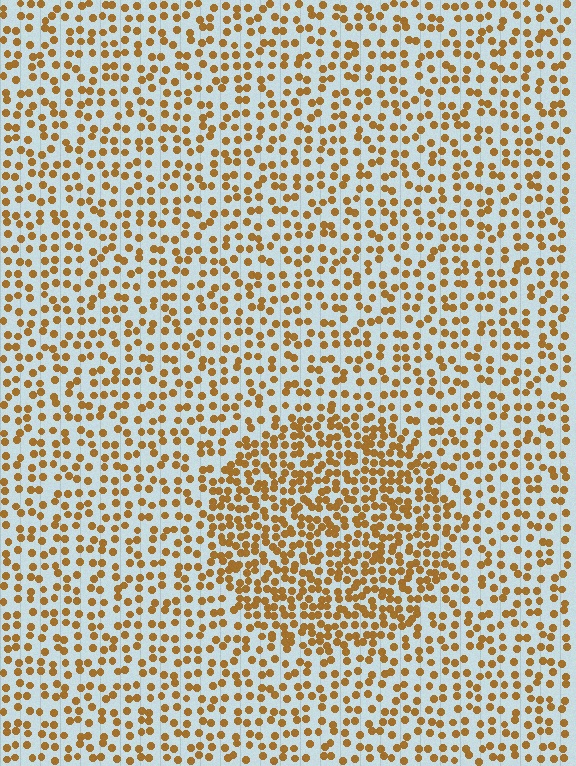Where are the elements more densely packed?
The elements are more densely packed inside the circle boundary.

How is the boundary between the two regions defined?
The boundary is defined by a change in element density (approximately 1.8x ratio). All elements are the same color, size, and shape.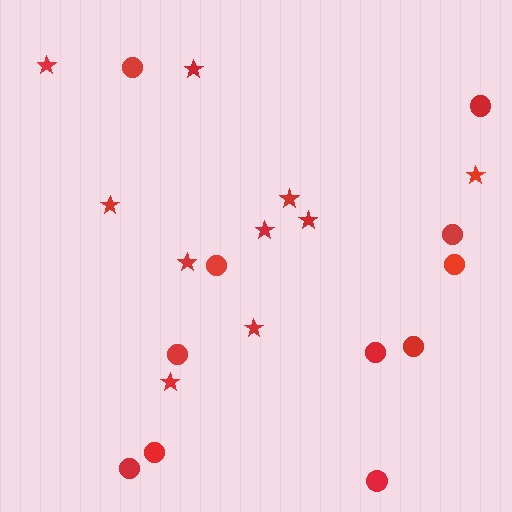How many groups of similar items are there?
There are 2 groups: one group of stars (10) and one group of circles (11).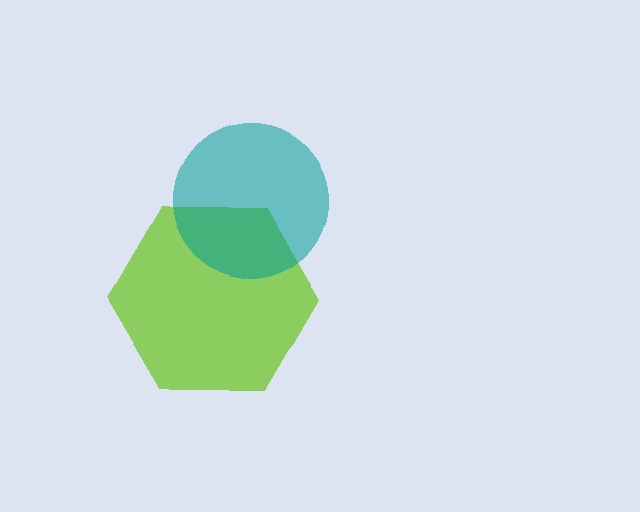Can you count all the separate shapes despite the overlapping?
Yes, there are 2 separate shapes.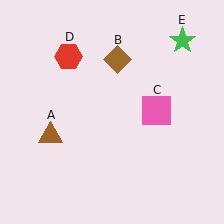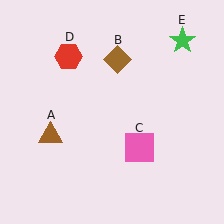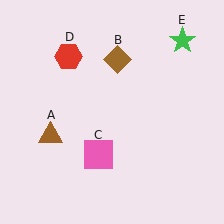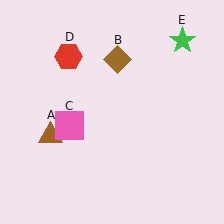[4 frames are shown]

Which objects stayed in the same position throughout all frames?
Brown triangle (object A) and brown diamond (object B) and red hexagon (object D) and green star (object E) remained stationary.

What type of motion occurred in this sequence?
The pink square (object C) rotated clockwise around the center of the scene.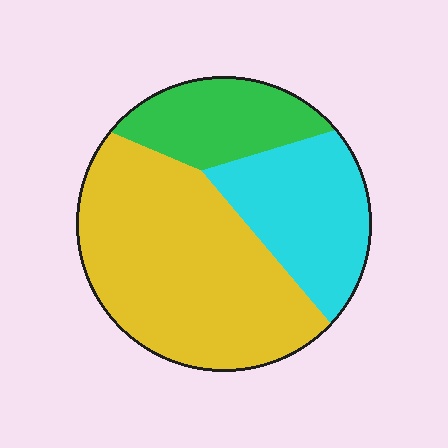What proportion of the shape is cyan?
Cyan covers 26% of the shape.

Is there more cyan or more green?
Cyan.